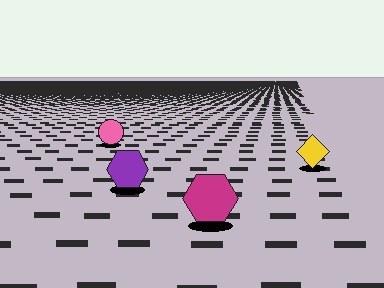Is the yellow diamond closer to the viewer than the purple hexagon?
No. The purple hexagon is closer — you can tell from the texture gradient: the ground texture is coarser near it.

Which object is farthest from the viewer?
The pink circle is farthest from the viewer. It appears smaller and the ground texture around it is denser.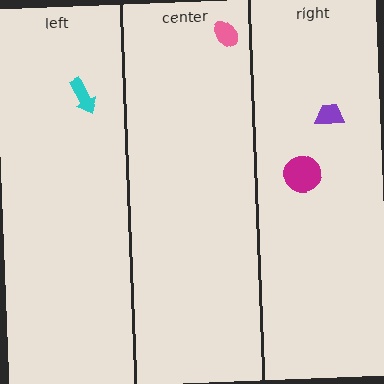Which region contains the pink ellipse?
The center region.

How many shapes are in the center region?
1.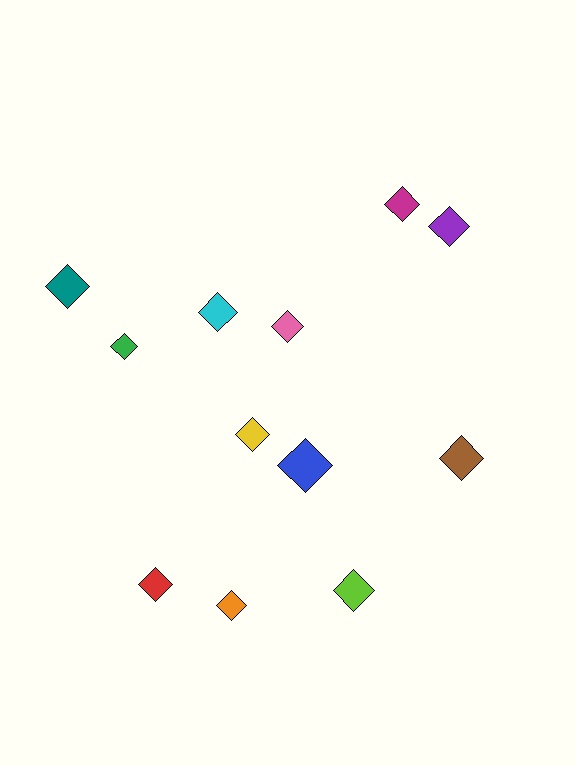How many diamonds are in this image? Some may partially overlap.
There are 12 diamonds.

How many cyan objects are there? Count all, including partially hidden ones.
There is 1 cyan object.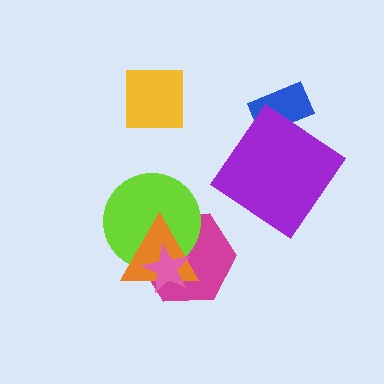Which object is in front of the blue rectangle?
The purple diamond is in front of the blue rectangle.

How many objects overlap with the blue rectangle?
1 object overlaps with the blue rectangle.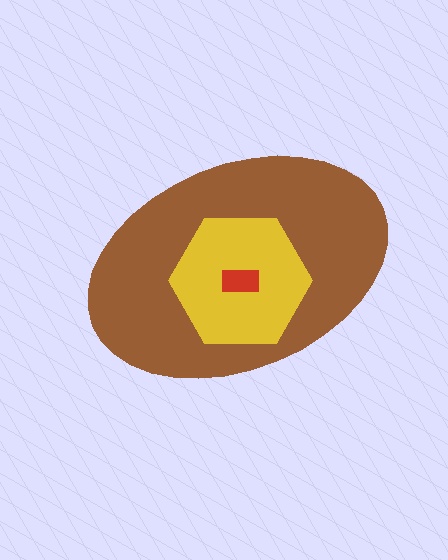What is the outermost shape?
The brown ellipse.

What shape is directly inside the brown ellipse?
The yellow hexagon.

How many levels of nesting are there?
3.